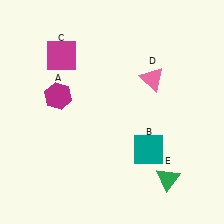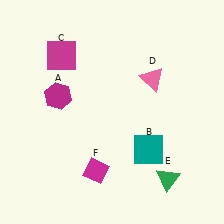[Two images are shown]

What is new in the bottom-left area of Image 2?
A magenta diamond (F) was added in the bottom-left area of Image 2.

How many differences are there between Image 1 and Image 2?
There is 1 difference between the two images.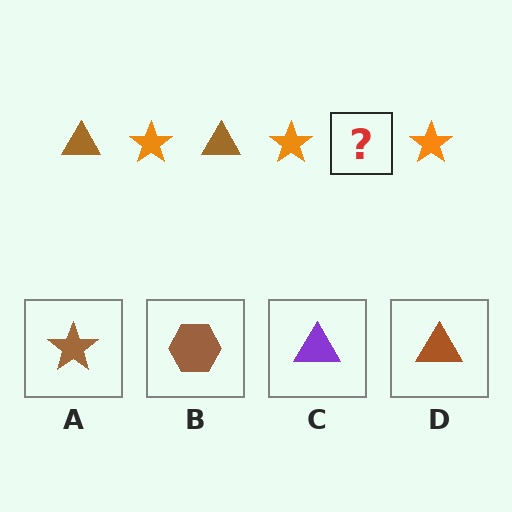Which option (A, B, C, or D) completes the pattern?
D.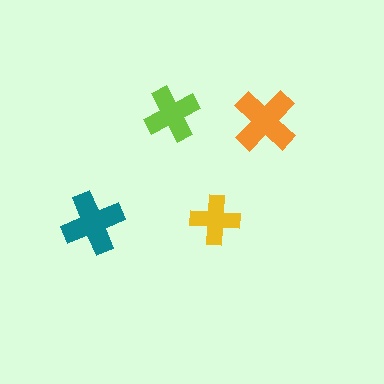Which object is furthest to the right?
The orange cross is rightmost.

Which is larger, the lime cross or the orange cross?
The orange one.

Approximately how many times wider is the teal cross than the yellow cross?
About 1.5 times wider.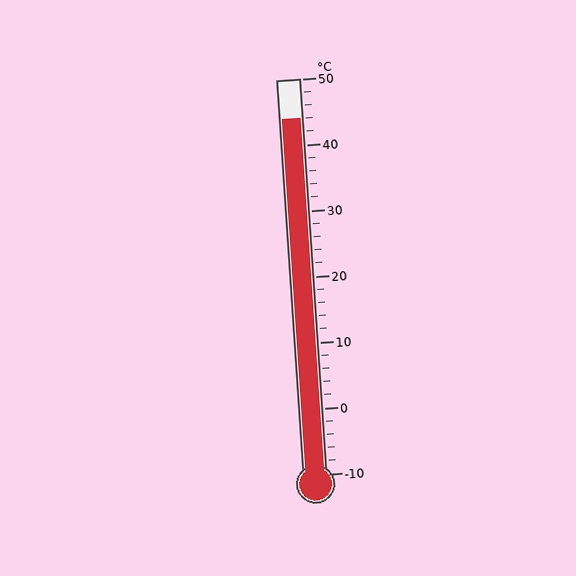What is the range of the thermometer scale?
The thermometer scale ranges from -10°C to 50°C.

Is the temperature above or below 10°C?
The temperature is above 10°C.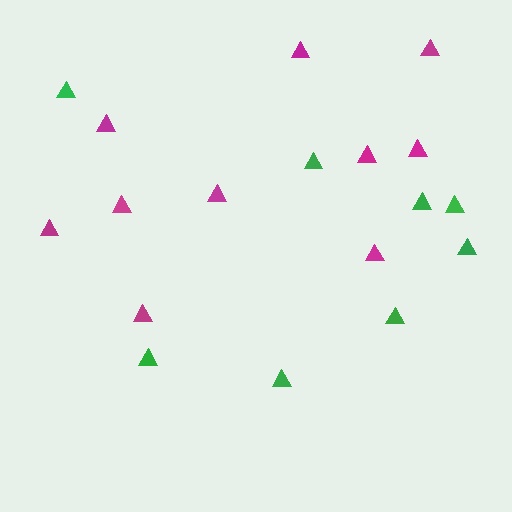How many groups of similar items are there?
There are 2 groups: one group of green triangles (8) and one group of magenta triangles (10).